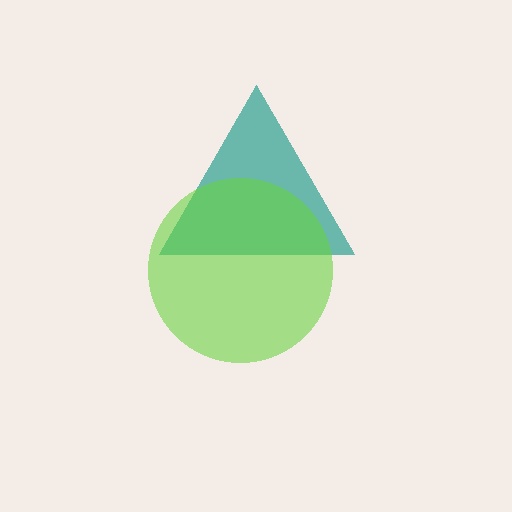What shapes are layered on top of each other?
The layered shapes are: a teal triangle, a lime circle.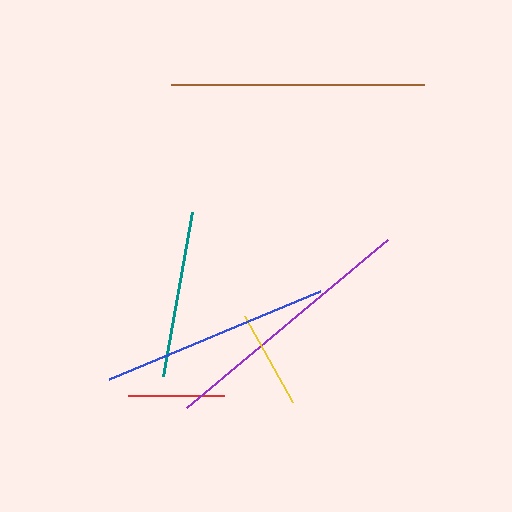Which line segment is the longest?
The purple line is the longest at approximately 262 pixels.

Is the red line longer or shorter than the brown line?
The brown line is longer than the red line.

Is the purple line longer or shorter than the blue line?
The purple line is longer than the blue line.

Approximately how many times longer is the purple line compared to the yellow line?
The purple line is approximately 2.7 times the length of the yellow line.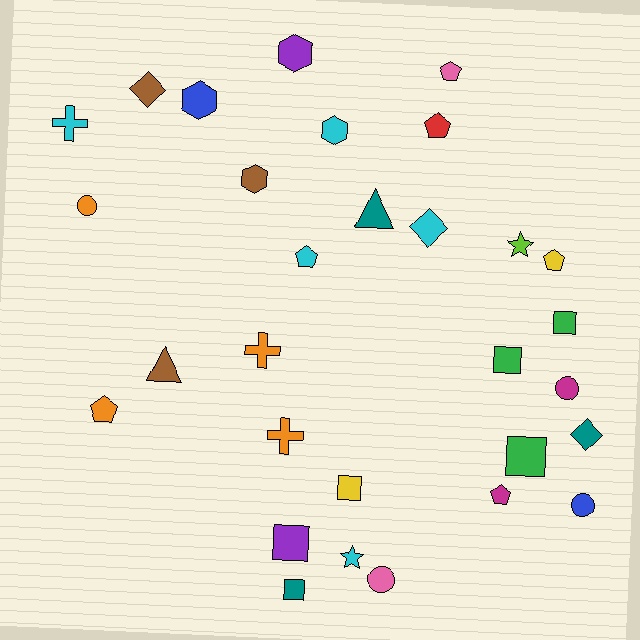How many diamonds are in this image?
There are 3 diamonds.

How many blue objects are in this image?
There are 2 blue objects.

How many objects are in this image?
There are 30 objects.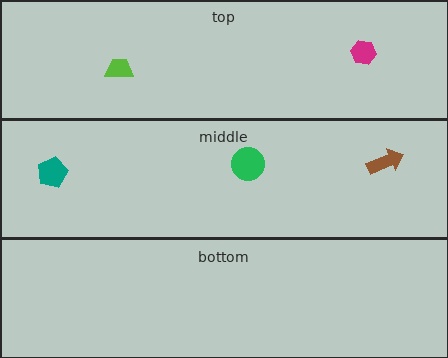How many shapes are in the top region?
2.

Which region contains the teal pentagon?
The middle region.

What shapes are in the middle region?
The teal pentagon, the green circle, the brown arrow.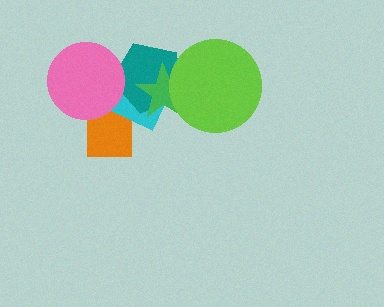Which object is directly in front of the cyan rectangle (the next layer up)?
The teal pentagon is directly in front of the cyan rectangle.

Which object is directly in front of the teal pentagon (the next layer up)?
The green star is directly in front of the teal pentagon.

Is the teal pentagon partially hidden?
Yes, it is partially covered by another shape.